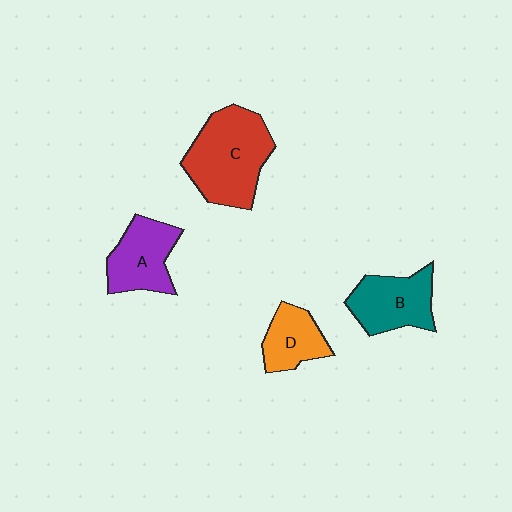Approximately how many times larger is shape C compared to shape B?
Approximately 1.5 times.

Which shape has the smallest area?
Shape D (orange).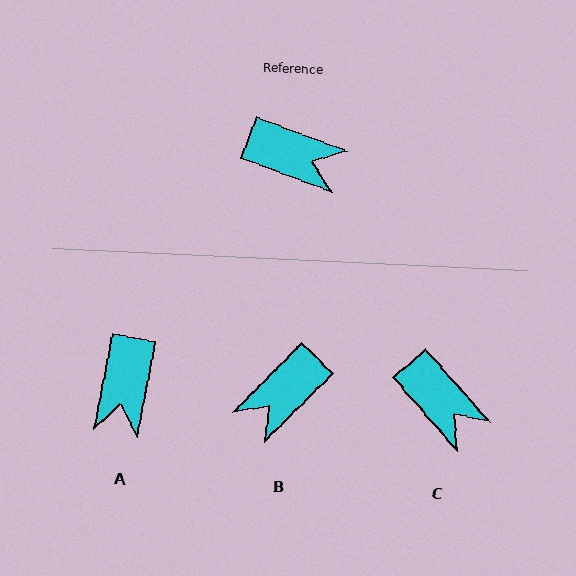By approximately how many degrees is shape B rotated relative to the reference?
Approximately 114 degrees clockwise.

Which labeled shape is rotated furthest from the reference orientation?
B, about 114 degrees away.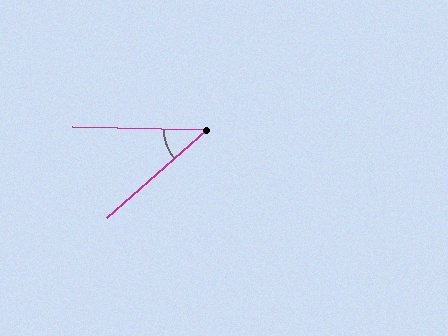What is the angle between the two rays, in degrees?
Approximately 42 degrees.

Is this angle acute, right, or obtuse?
It is acute.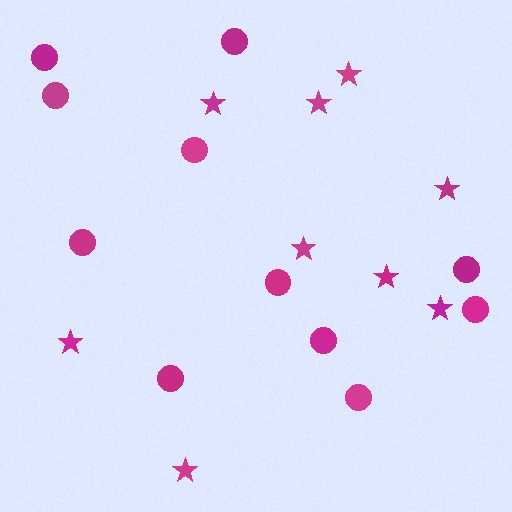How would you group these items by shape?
There are 2 groups: one group of circles (11) and one group of stars (9).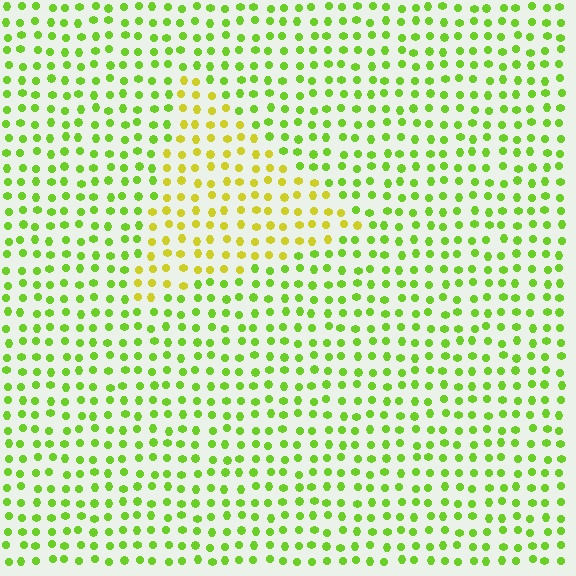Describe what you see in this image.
The image is filled with small lime elements in a uniform arrangement. A triangle-shaped region is visible where the elements are tinted to a slightly different hue, forming a subtle color boundary.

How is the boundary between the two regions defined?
The boundary is defined purely by a slight shift in hue (about 35 degrees). Spacing, size, and orientation are identical on both sides.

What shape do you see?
I see a triangle.